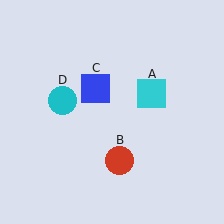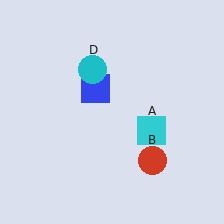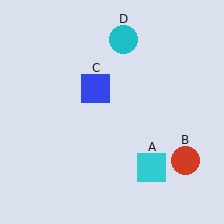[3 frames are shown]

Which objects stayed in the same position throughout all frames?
Blue square (object C) remained stationary.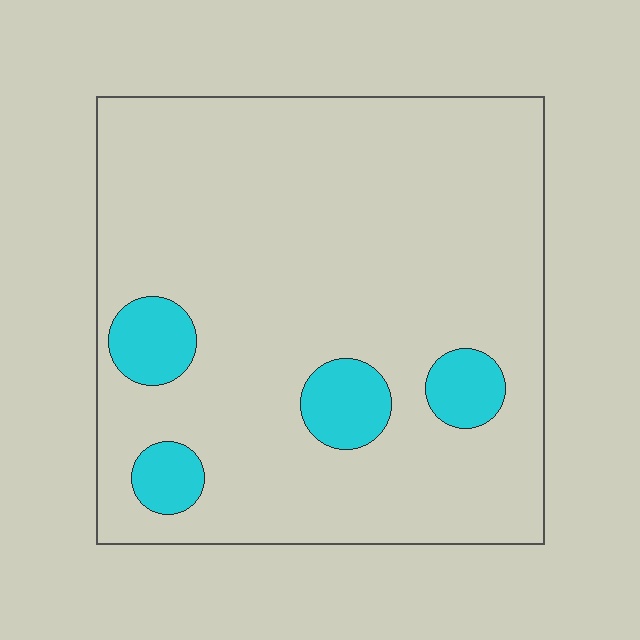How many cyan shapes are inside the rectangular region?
4.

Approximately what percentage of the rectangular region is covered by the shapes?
Approximately 10%.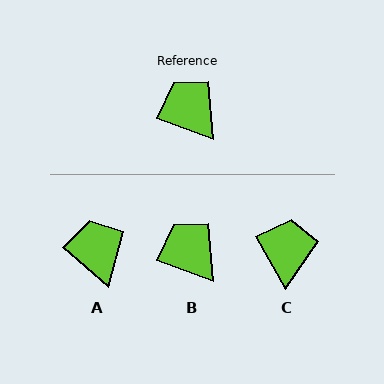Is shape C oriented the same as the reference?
No, it is off by about 40 degrees.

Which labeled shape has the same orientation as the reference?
B.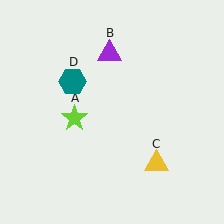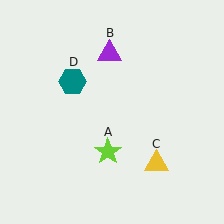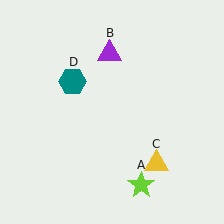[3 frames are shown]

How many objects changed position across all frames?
1 object changed position: lime star (object A).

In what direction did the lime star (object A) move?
The lime star (object A) moved down and to the right.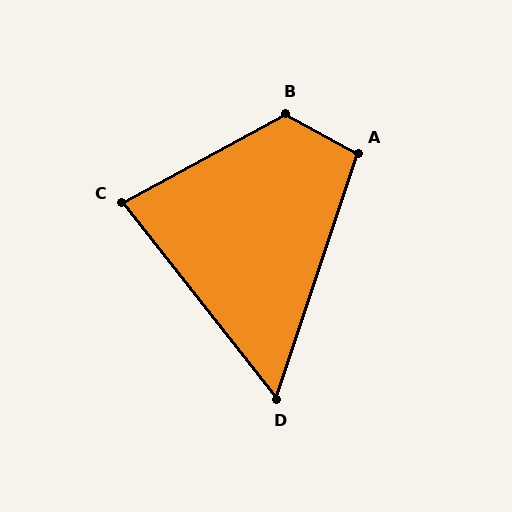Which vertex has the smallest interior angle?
D, at approximately 57 degrees.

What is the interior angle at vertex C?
Approximately 80 degrees (acute).